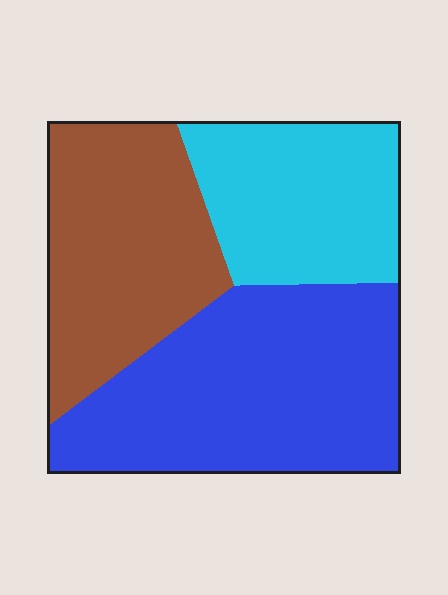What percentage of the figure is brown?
Brown covers roughly 30% of the figure.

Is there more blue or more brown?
Blue.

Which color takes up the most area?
Blue, at roughly 45%.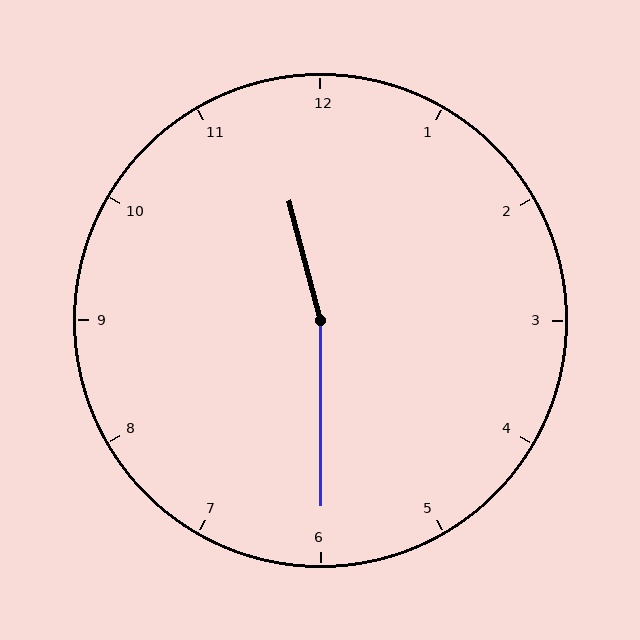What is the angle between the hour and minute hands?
Approximately 165 degrees.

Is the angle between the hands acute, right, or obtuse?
It is obtuse.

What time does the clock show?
11:30.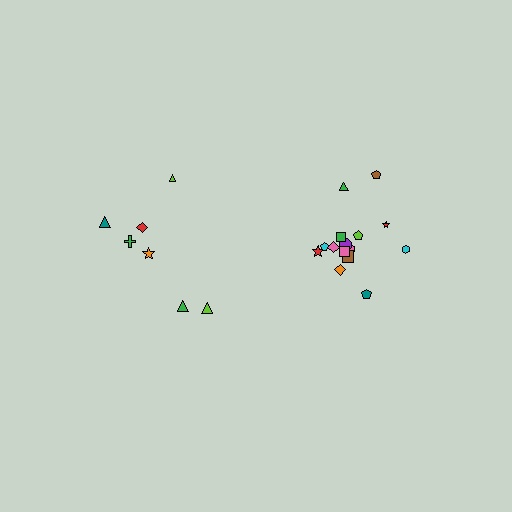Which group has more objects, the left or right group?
The right group.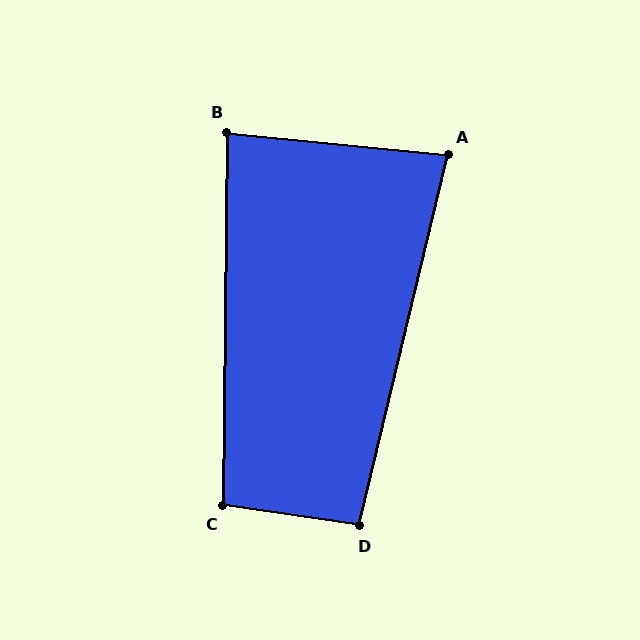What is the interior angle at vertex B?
Approximately 85 degrees (acute).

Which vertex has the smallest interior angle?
A, at approximately 82 degrees.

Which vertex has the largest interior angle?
C, at approximately 98 degrees.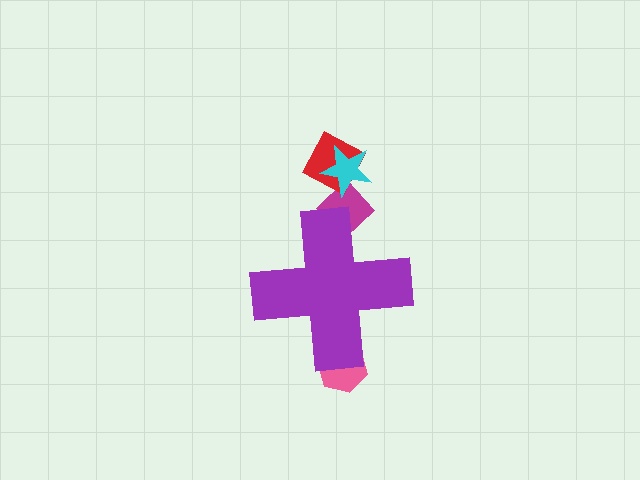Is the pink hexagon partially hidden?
Yes, the pink hexagon is partially hidden behind the purple cross.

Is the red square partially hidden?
No, the red square is fully visible.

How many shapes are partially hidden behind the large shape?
2 shapes are partially hidden.